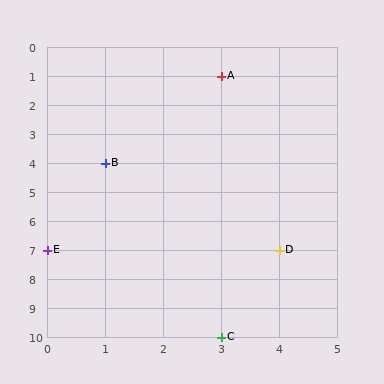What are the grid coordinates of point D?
Point D is at grid coordinates (4, 7).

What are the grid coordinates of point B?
Point B is at grid coordinates (1, 4).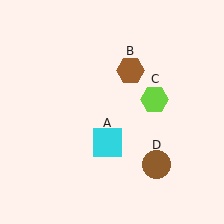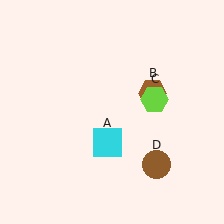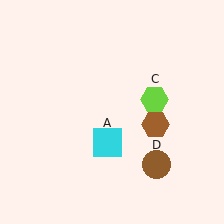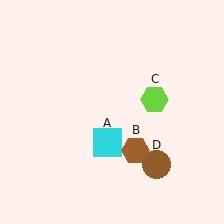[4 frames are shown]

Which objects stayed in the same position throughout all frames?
Cyan square (object A) and lime hexagon (object C) and brown circle (object D) remained stationary.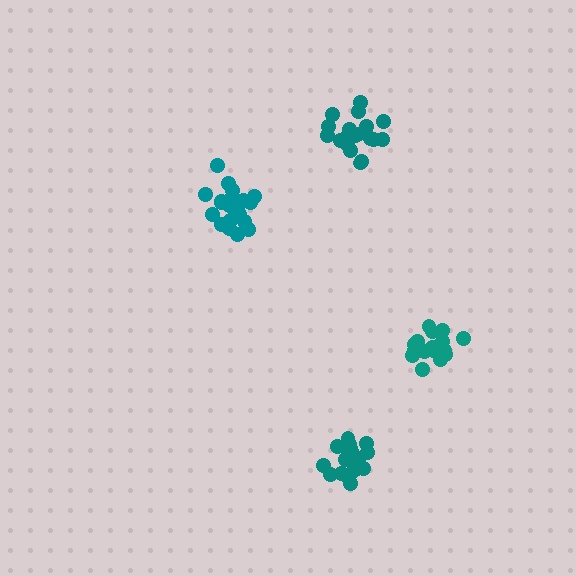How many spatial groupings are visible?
There are 4 spatial groupings.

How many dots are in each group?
Group 1: 20 dots, Group 2: 20 dots, Group 3: 19 dots, Group 4: 19 dots (78 total).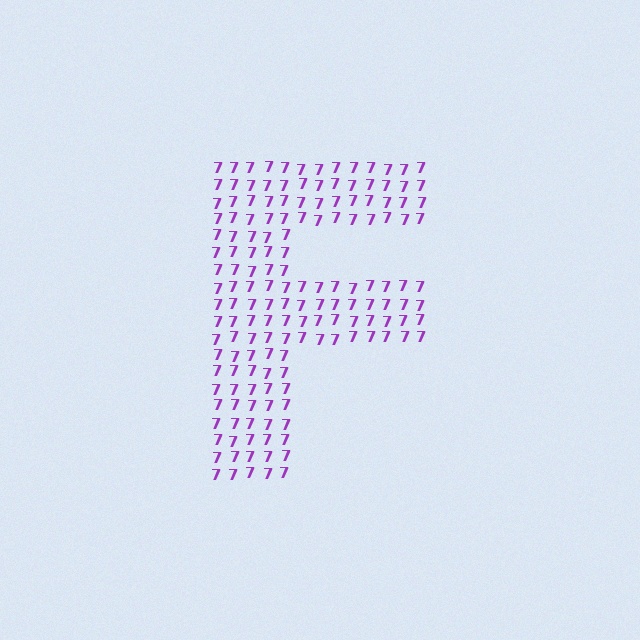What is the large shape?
The large shape is the letter F.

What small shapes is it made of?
It is made of small digit 7's.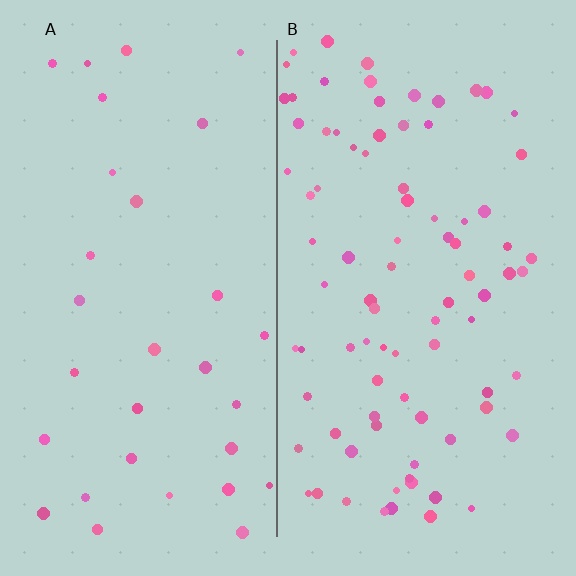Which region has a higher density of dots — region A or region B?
B (the right).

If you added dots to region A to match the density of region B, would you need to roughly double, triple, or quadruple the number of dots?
Approximately triple.